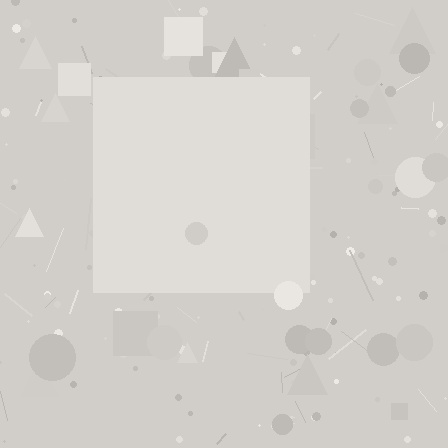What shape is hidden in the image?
A square is hidden in the image.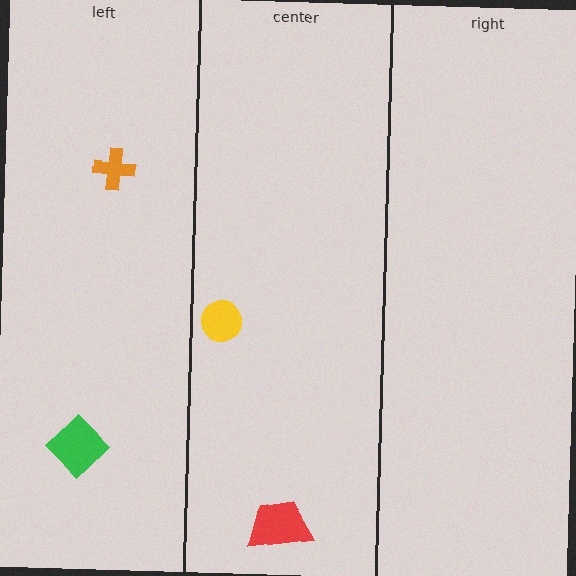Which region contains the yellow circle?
The center region.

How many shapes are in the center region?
2.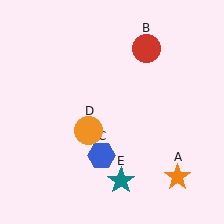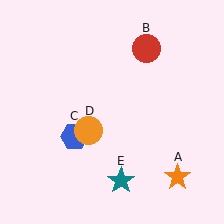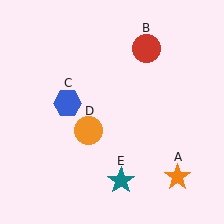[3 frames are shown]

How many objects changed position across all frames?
1 object changed position: blue hexagon (object C).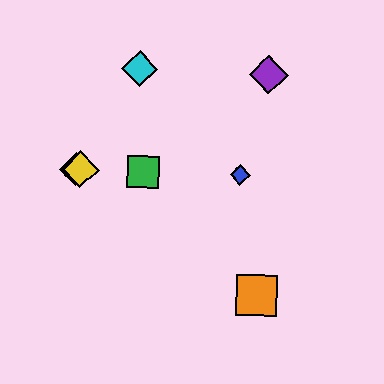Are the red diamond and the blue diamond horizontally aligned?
Yes, both are at y≈169.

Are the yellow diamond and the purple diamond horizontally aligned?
No, the yellow diamond is at y≈169 and the purple diamond is at y≈75.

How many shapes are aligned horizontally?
4 shapes (the red diamond, the blue diamond, the green square, the yellow diamond) are aligned horizontally.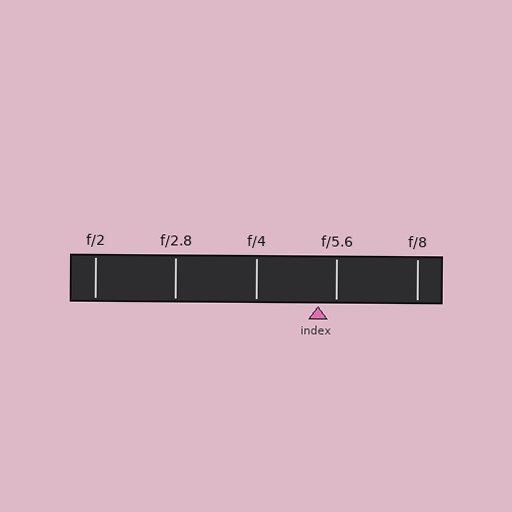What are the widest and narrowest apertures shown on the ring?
The widest aperture shown is f/2 and the narrowest is f/8.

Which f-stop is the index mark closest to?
The index mark is closest to f/5.6.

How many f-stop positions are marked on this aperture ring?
There are 5 f-stop positions marked.